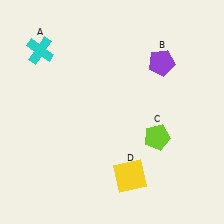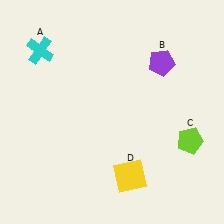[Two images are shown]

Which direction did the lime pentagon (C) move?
The lime pentagon (C) moved right.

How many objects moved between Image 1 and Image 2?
1 object moved between the two images.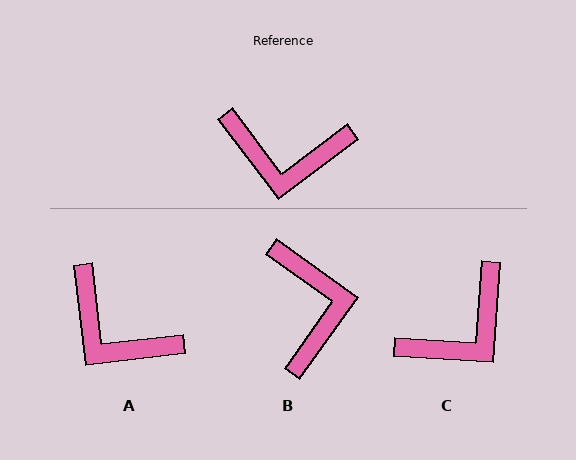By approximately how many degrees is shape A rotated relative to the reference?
Approximately 30 degrees clockwise.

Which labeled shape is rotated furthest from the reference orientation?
B, about 107 degrees away.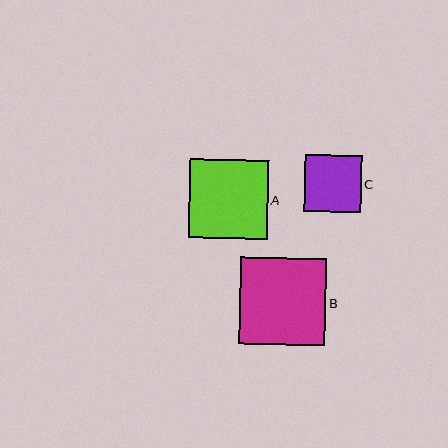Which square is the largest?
Square B is the largest with a size of approximately 87 pixels.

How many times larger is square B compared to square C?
Square B is approximately 1.5 times the size of square C.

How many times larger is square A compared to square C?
Square A is approximately 1.4 times the size of square C.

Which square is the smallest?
Square C is the smallest with a size of approximately 57 pixels.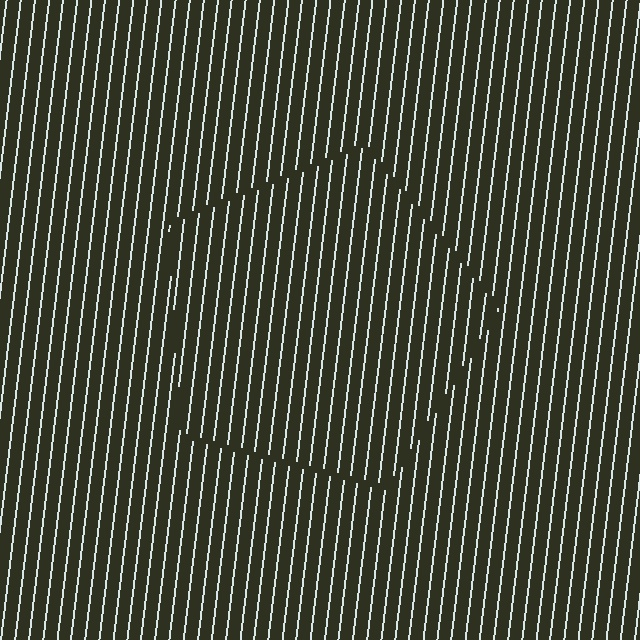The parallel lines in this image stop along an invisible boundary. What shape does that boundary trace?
An illusory pentagon. The interior of the shape contains the same grating, shifted by half a period — the contour is defined by the phase discontinuity where line-ends from the inner and outer gratings abut.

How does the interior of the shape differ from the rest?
The interior of the shape contains the same grating, shifted by half a period — the contour is defined by the phase discontinuity where line-ends from the inner and outer gratings abut.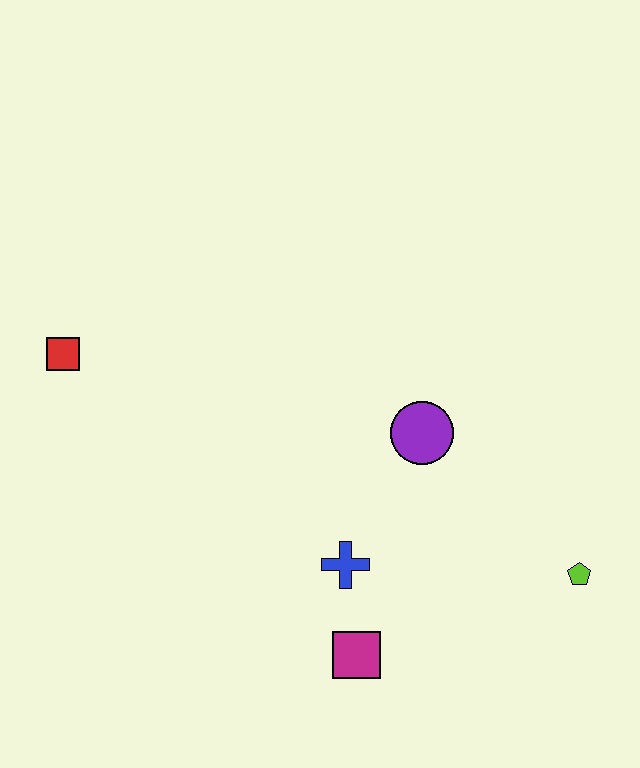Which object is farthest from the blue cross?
The red square is farthest from the blue cross.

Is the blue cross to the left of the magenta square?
Yes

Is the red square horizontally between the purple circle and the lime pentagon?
No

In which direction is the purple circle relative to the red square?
The purple circle is to the right of the red square.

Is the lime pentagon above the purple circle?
No